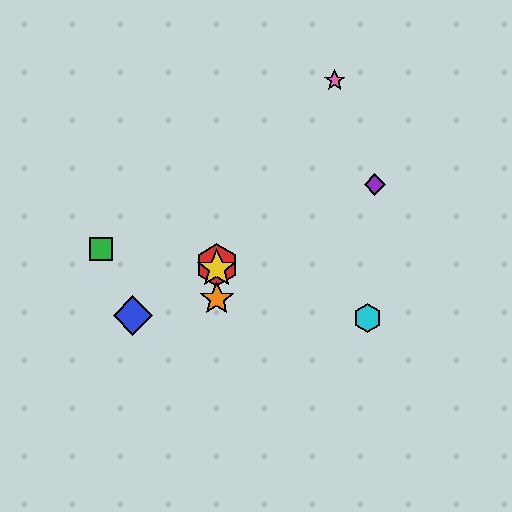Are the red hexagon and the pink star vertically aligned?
No, the red hexagon is at x≈217 and the pink star is at x≈335.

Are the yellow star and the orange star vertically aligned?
Yes, both are at x≈217.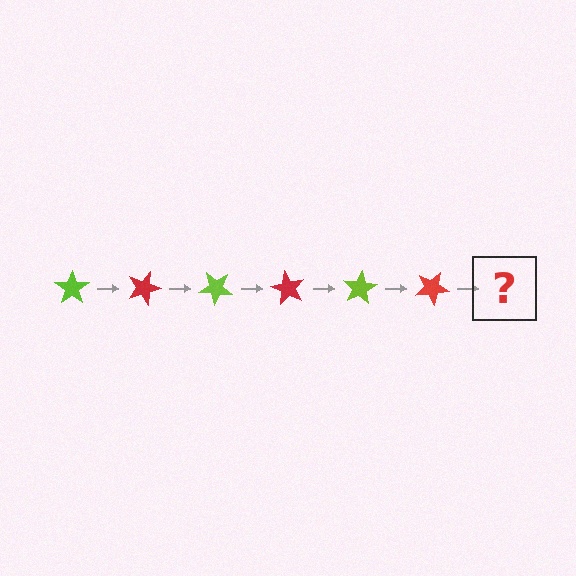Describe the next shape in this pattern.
It should be a lime star, rotated 120 degrees from the start.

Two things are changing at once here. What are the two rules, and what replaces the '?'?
The two rules are that it rotates 20 degrees each step and the color cycles through lime and red. The '?' should be a lime star, rotated 120 degrees from the start.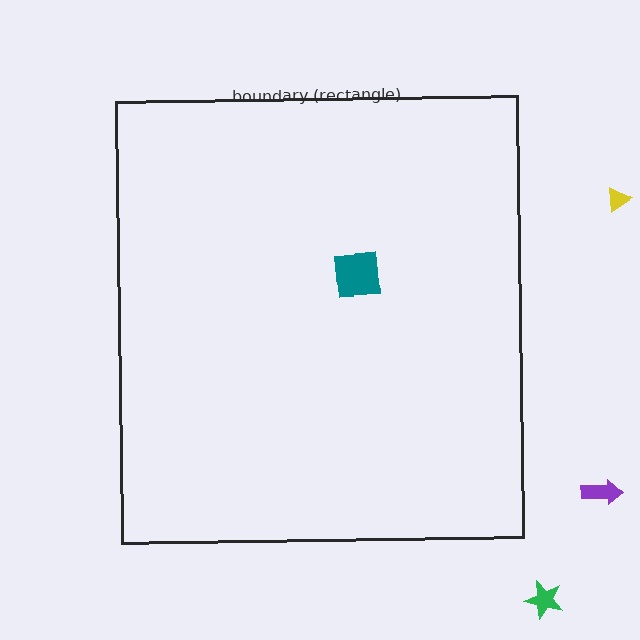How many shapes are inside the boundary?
1 inside, 3 outside.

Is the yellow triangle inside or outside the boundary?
Outside.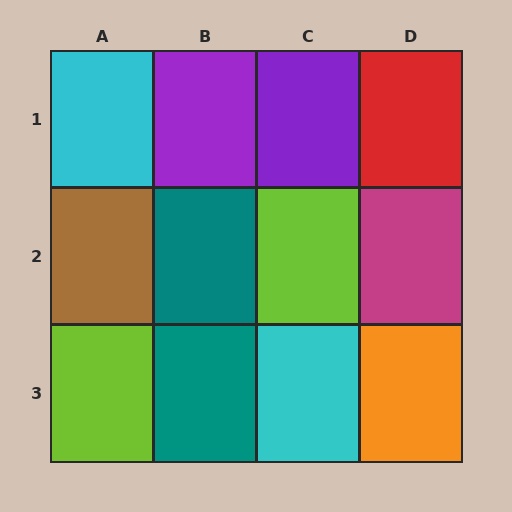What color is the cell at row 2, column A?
Brown.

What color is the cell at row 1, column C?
Purple.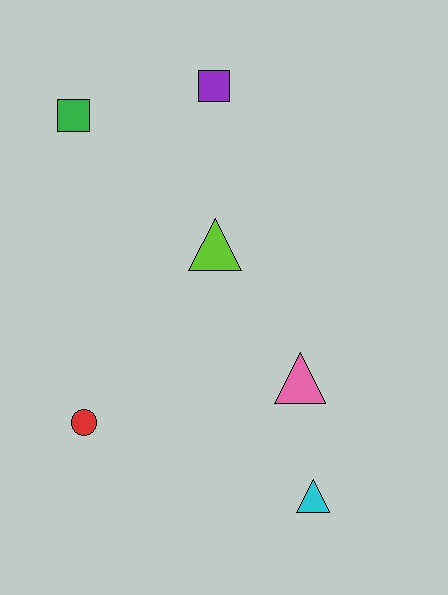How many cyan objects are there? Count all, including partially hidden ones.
There is 1 cyan object.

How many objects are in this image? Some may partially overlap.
There are 6 objects.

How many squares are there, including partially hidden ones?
There are 2 squares.